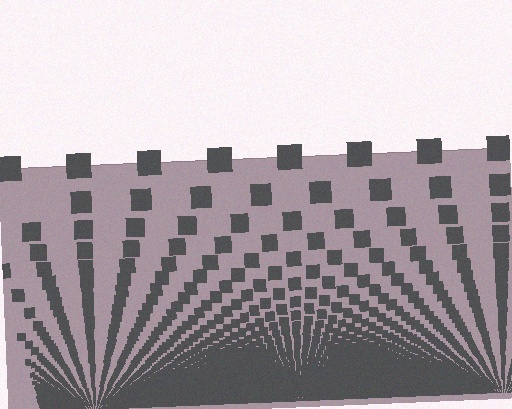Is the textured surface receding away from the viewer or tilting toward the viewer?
The surface appears to tilt toward the viewer. Texture elements get larger and sparser toward the top.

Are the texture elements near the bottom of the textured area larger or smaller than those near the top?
Smaller. The gradient is inverted — elements near the bottom are smaller and denser.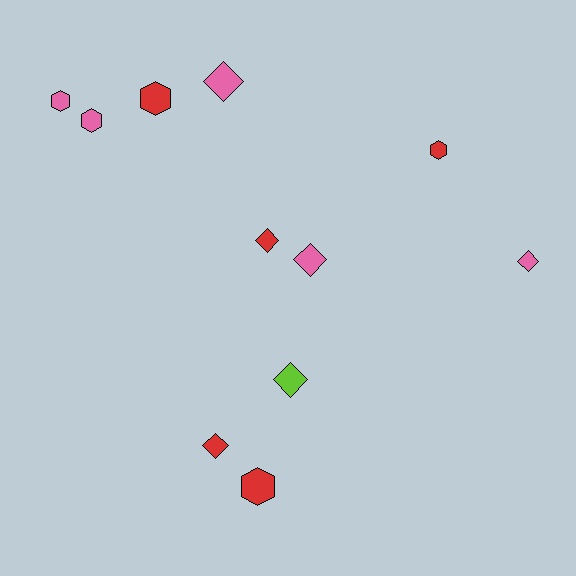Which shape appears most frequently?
Diamond, with 6 objects.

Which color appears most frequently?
Pink, with 5 objects.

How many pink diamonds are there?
There are 3 pink diamonds.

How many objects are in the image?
There are 11 objects.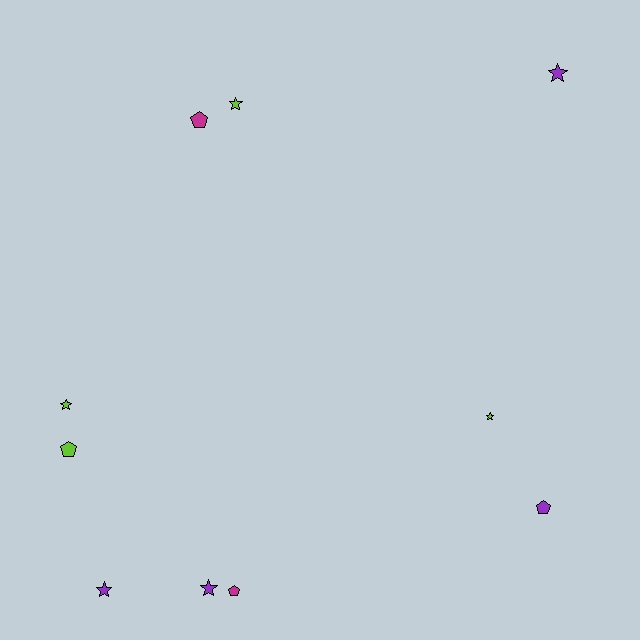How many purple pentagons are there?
There is 1 purple pentagon.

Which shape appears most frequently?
Star, with 6 objects.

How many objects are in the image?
There are 10 objects.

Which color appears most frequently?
Purple, with 4 objects.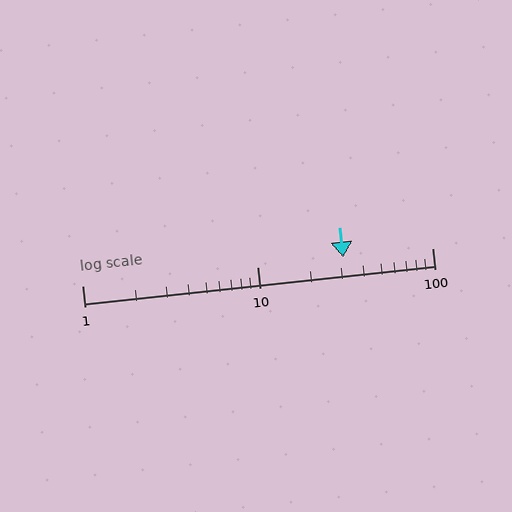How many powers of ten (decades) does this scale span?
The scale spans 2 decades, from 1 to 100.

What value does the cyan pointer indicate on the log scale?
The pointer indicates approximately 31.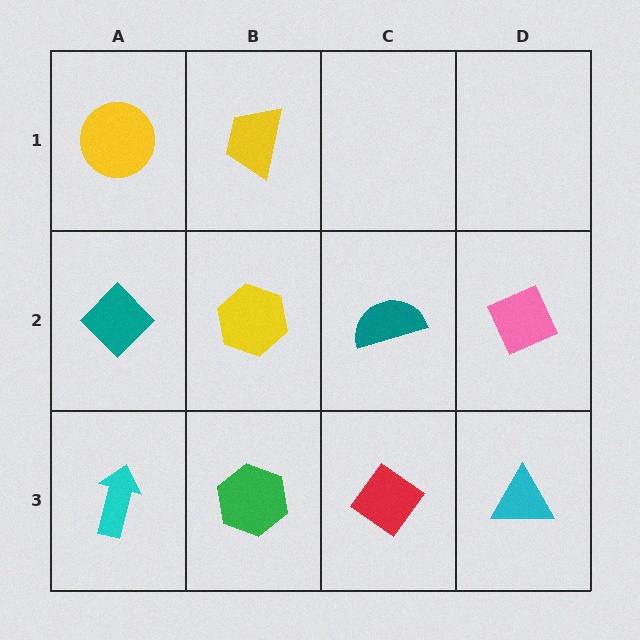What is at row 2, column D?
A pink diamond.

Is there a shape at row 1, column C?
No, that cell is empty.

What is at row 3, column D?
A cyan triangle.